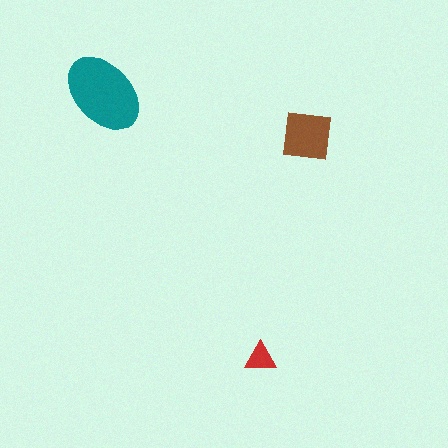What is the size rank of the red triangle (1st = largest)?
3rd.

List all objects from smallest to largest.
The red triangle, the brown square, the teal ellipse.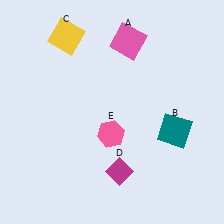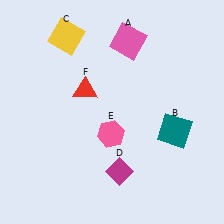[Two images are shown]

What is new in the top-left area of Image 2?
A red triangle (F) was added in the top-left area of Image 2.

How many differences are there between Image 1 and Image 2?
There is 1 difference between the two images.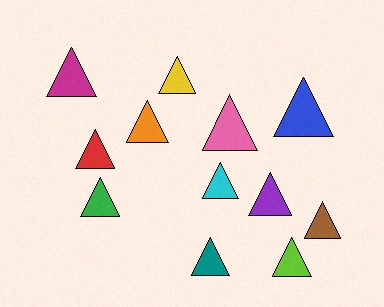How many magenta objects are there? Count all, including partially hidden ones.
There is 1 magenta object.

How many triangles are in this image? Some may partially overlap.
There are 12 triangles.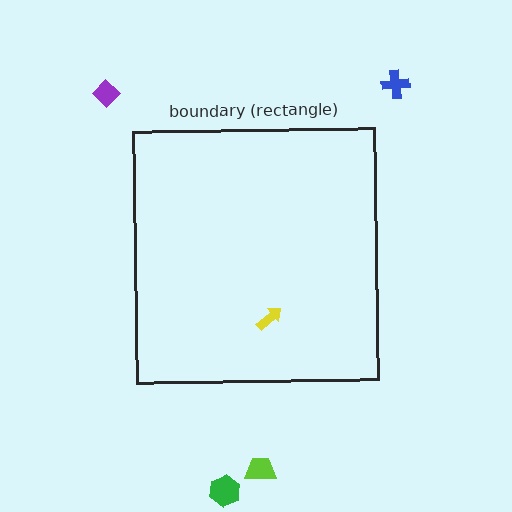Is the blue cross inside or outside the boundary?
Outside.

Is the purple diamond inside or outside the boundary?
Outside.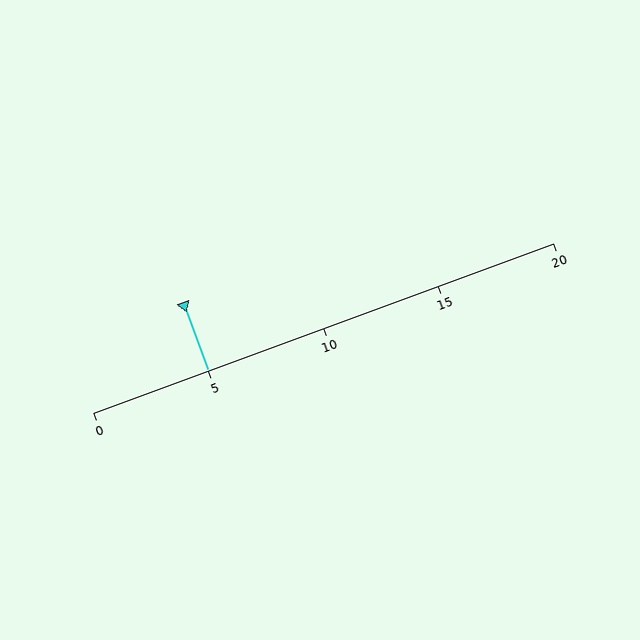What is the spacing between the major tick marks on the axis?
The major ticks are spaced 5 apart.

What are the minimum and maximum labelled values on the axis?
The axis runs from 0 to 20.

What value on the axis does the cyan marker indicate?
The marker indicates approximately 5.